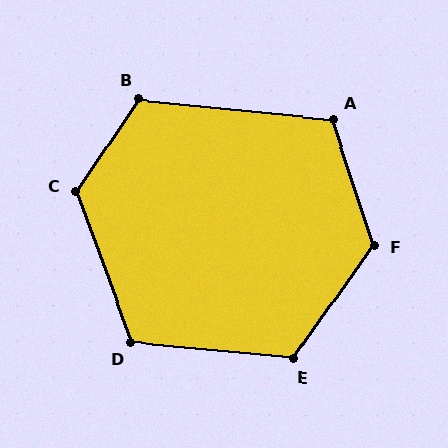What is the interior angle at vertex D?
Approximately 115 degrees (obtuse).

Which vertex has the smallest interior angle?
A, at approximately 114 degrees.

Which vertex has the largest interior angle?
F, at approximately 127 degrees.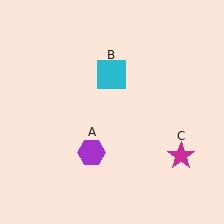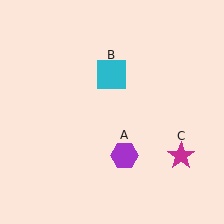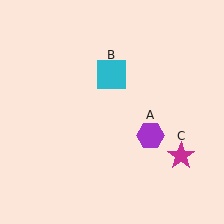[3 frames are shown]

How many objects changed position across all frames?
1 object changed position: purple hexagon (object A).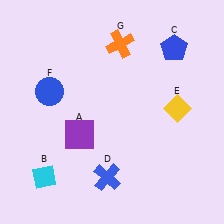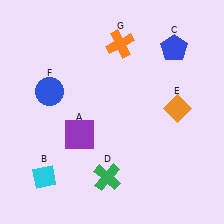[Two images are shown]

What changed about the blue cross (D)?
In Image 1, D is blue. In Image 2, it changed to green.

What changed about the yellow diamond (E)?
In Image 1, E is yellow. In Image 2, it changed to orange.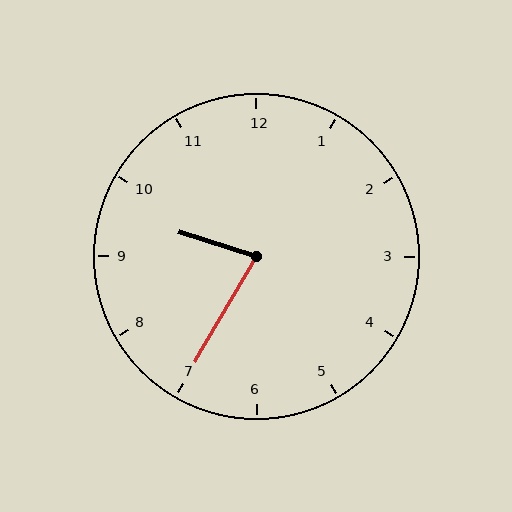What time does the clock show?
9:35.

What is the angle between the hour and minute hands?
Approximately 78 degrees.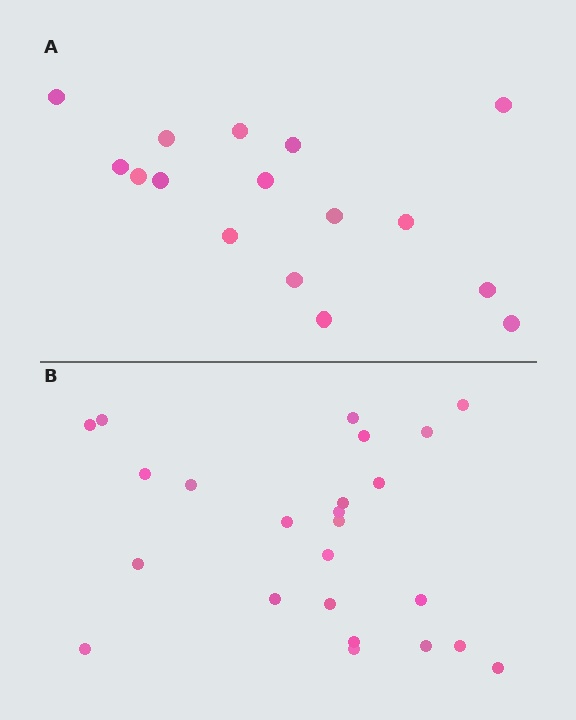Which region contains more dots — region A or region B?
Region B (the bottom region) has more dots.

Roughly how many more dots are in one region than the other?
Region B has roughly 8 or so more dots than region A.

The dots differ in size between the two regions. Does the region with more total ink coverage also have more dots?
No. Region A has more total ink coverage because its dots are larger, but region B actually contains more individual dots. Total area can be misleading — the number of items is what matters here.